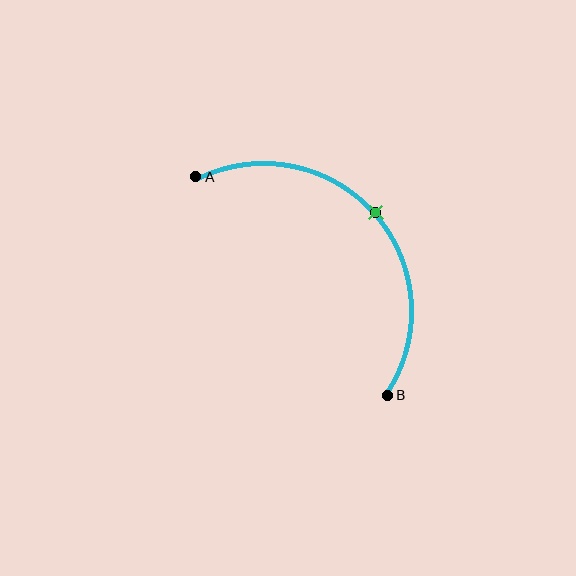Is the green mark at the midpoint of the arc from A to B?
Yes. The green mark lies on the arc at equal arc-length from both A and B — it is the arc midpoint.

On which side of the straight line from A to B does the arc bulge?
The arc bulges above and to the right of the straight line connecting A and B.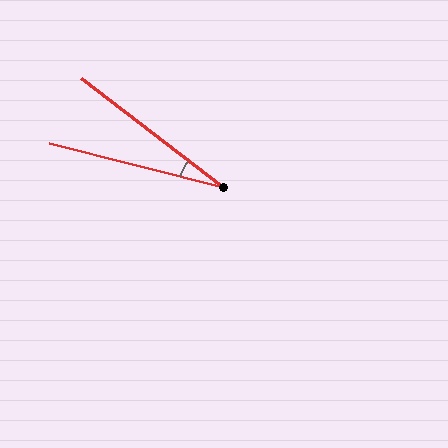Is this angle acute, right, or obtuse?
It is acute.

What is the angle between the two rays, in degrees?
Approximately 23 degrees.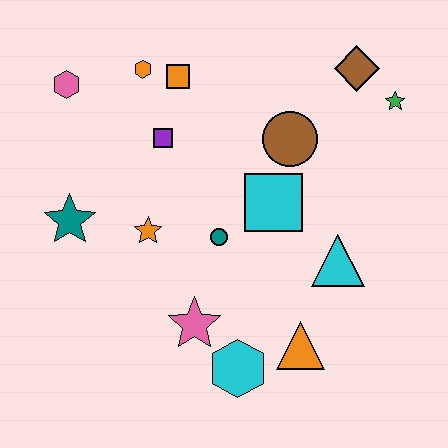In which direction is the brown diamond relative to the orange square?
The brown diamond is to the right of the orange square.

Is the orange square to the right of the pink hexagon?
Yes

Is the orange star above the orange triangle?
Yes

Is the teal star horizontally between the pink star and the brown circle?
No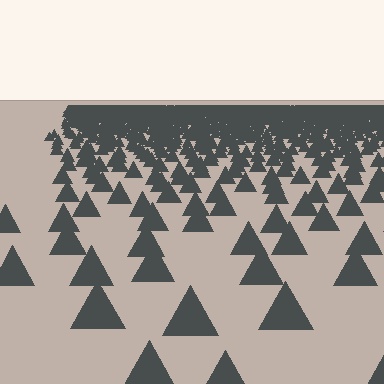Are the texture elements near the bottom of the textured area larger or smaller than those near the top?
Larger. Near the bottom, elements are closer to the viewer and appear at a bigger on-screen size.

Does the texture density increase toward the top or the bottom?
Density increases toward the top.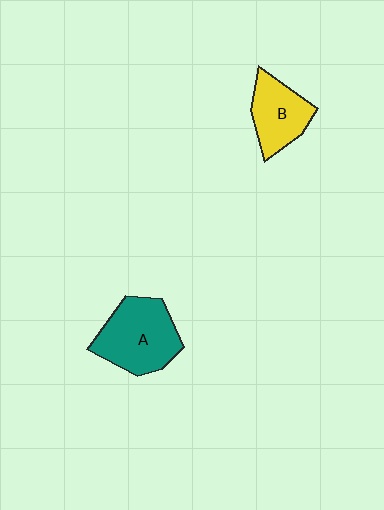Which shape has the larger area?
Shape A (teal).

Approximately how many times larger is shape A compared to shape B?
Approximately 1.4 times.